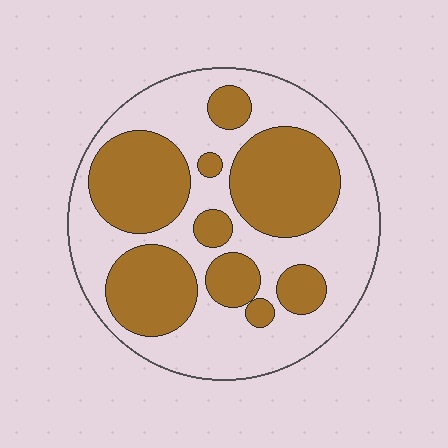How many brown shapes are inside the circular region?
9.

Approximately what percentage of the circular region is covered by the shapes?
Approximately 45%.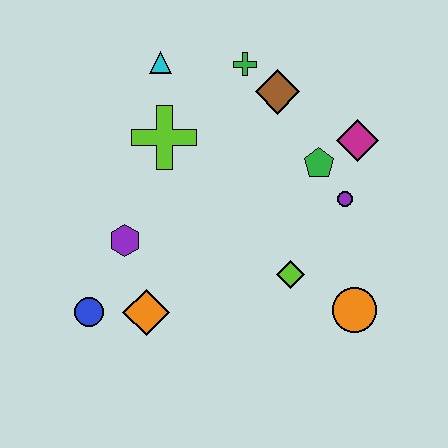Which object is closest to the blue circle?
The orange diamond is closest to the blue circle.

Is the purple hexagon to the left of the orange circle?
Yes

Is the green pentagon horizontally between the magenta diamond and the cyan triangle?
Yes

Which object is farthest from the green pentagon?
The blue circle is farthest from the green pentagon.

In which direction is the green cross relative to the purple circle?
The green cross is above the purple circle.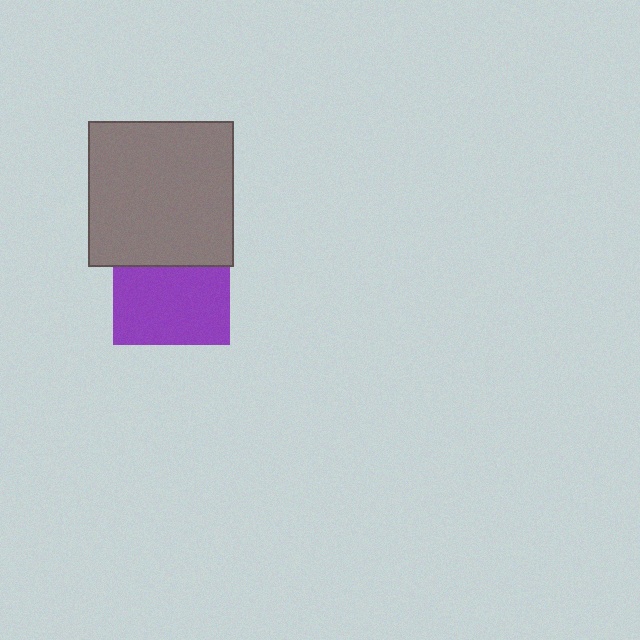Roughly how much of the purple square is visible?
Most of it is visible (roughly 66%).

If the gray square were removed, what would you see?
You would see the complete purple square.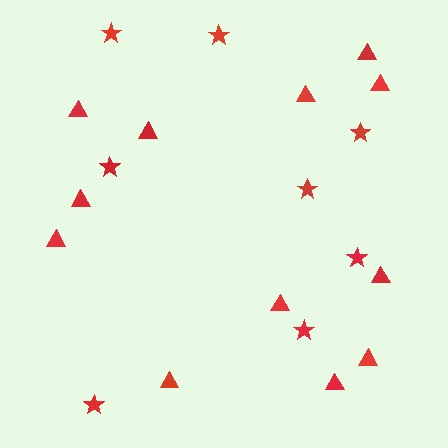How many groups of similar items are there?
There are 2 groups: one group of triangles (12) and one group of stars (8).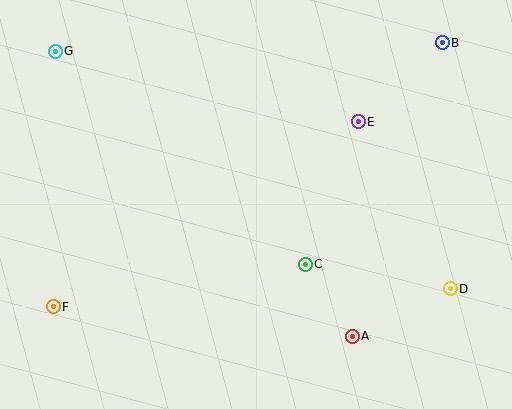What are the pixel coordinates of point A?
Point A is at (352, 336).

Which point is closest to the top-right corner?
Point B is closest to the top-right corner.